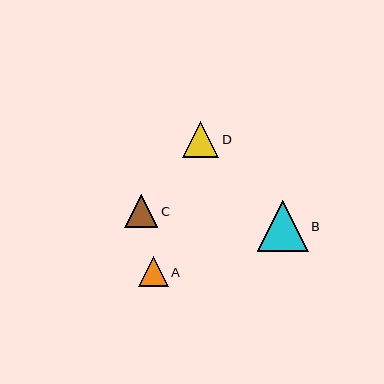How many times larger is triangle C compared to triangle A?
Triangle C is approximately 1.1 times the size of triangle A.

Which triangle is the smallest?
Triangle A is the smallest with a size of approximately 30 pixels.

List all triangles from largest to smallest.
From largest to smallest: B, D, C, A.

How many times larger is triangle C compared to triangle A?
Triangle C is approximately 1.1 times the size of triangle A.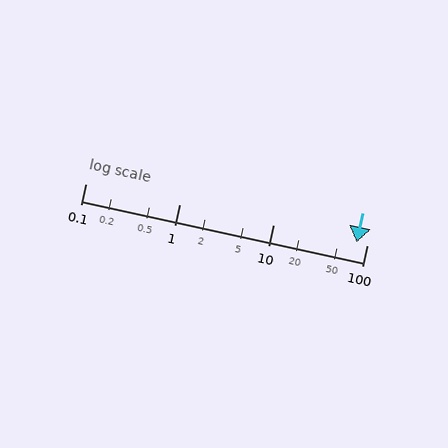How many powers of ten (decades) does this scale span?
The scale spans 3 decades, from 0.1 to 100.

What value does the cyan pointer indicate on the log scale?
The pointer indicates approximately 78.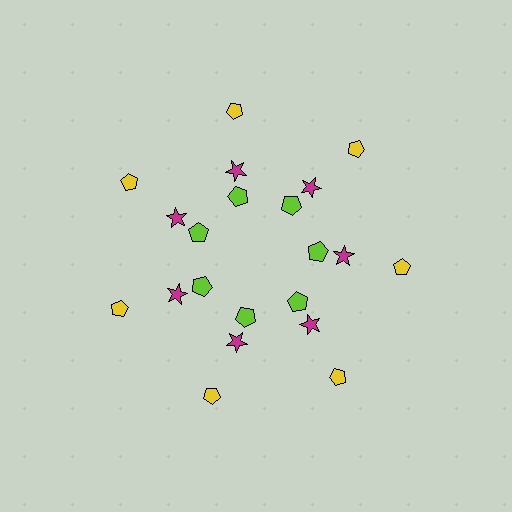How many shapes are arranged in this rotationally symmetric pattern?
There are 21 shapes, arranged in 7 groups of 3.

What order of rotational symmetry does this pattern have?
This pattern has 7-fold rotational symmetry.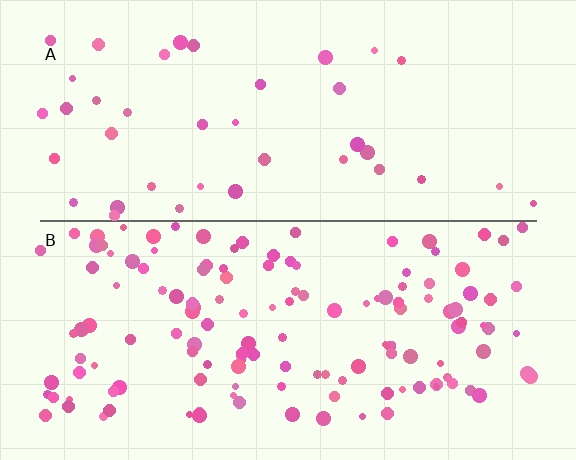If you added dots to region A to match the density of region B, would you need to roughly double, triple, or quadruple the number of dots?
Approximately triple.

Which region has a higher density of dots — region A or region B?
B (the bottom).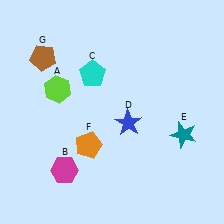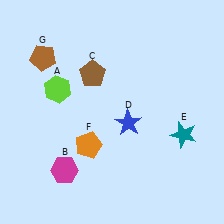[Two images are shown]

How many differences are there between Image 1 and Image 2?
There is 1 difference between the two images.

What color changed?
The pentagon (C) changed from cyan in Image 1 to brown in Image 2.